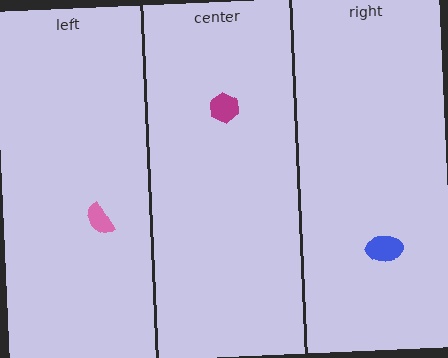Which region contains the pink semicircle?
The left region.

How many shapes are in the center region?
1.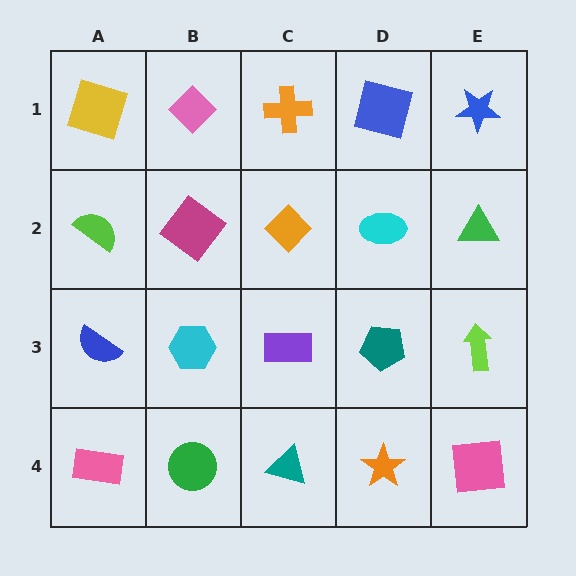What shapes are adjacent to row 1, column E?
A green triangle (row 2, column E), a blue square (row 1, column D).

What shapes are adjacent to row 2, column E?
A blue star (row 1, column E), a lime arrow (row 3, column E), a cyan ellipse (row 2, column D).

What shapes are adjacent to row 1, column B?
A magenta diamond (row 2, column B), a yellow square (row 1, column A), an orange cross (row 1, column C).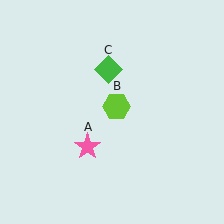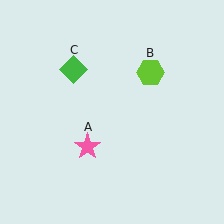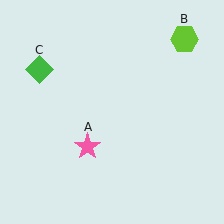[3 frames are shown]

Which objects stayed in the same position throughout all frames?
Pink star (object A) remained stationary.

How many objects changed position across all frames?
2 objects changed position: lime hexagon (object B), green diamond (object C).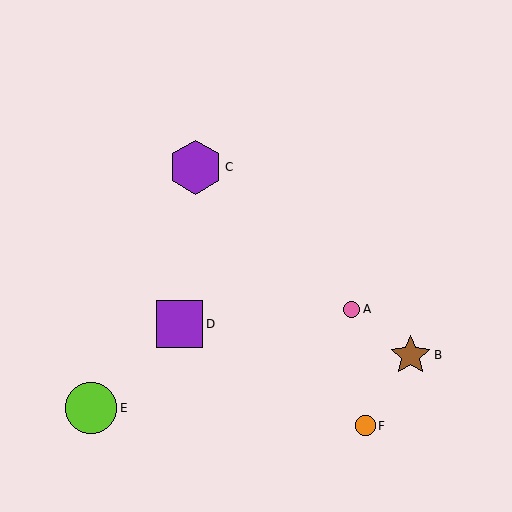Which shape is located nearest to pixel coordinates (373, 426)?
The orange circle (labeled F) at (365, 426) is nearest to that location.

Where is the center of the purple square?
The center of the purple square is at (180, 324).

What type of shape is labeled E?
Shape E is a lime circle.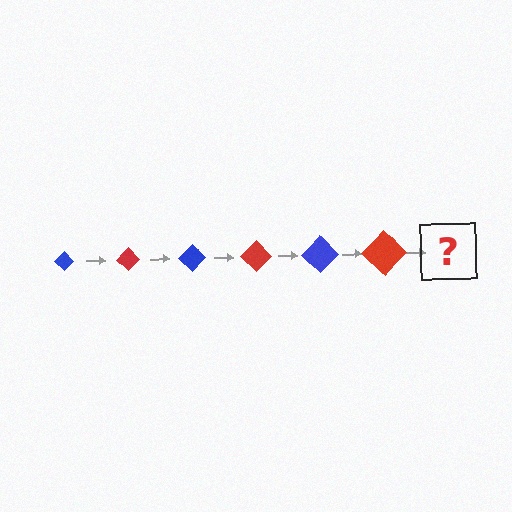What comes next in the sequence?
The next element should be a blue diamond, larger than the previous one.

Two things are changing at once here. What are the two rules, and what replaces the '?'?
The two rules are that the diamond grows larger each step and the color cycles through blue and red. The '?' should be a blue diamond, larger than the previous one.